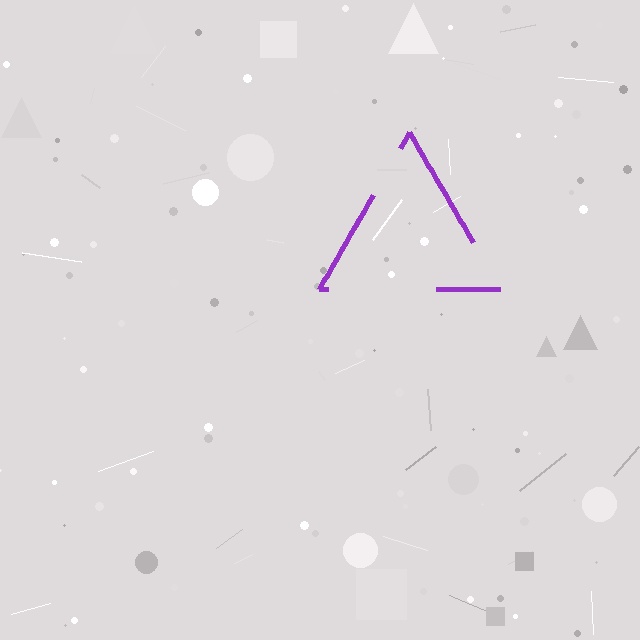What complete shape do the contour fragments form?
The contour fragments form a triangle.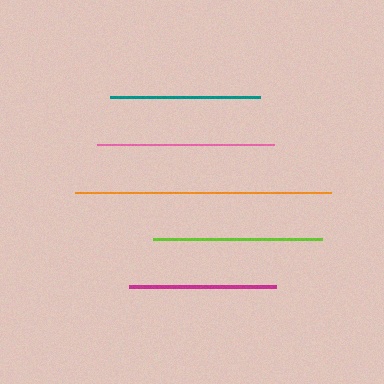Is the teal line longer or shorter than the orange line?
The orange line is longer than the teal line.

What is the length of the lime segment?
The lime segment is approximately 170 pixels long.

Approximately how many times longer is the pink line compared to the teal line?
The pink line is approximately 1.2 times the length of the teal line.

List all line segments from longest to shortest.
From longest to shortest: orange, pink, lime, teal, magenta.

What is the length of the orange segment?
The orange segment is approximately 256 pixels long.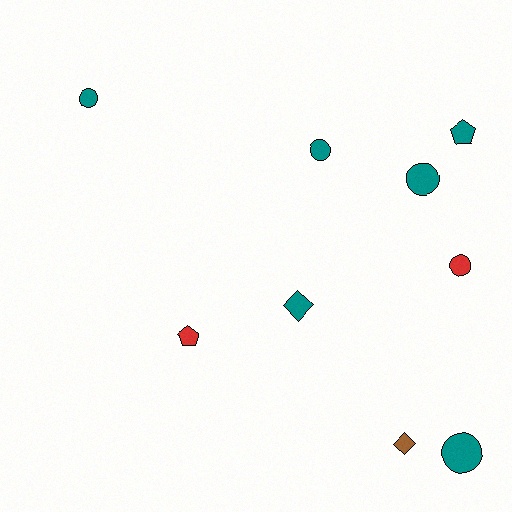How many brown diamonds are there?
There is 1 brown diamond.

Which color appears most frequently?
Teal, with 6 objects.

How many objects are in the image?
There are 9 objects.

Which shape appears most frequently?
Circle, with 5 objects.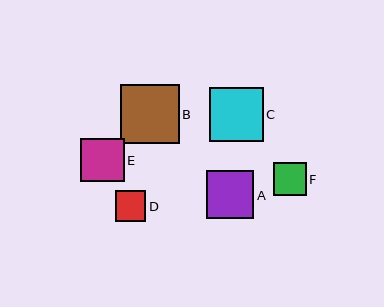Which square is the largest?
Square B is the largest with a size of approximately 58 pixels.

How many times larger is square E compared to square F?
Square E is approximately 1.3 times the size of square F.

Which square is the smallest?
Square D is the smallest with a size of approximately 30 pixels.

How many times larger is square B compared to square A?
Square B is approximately 1.2 times the size of square A.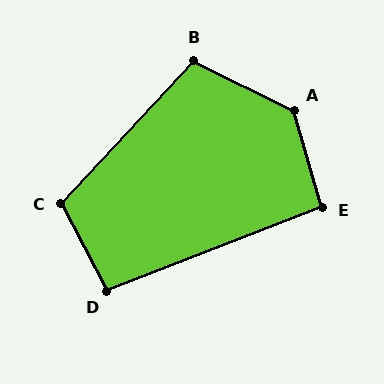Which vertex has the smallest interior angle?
E, at approximately 95 degrees.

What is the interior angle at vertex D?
Approximately 96 degrees (obtuse).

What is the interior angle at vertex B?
Approximately 107 degrees (obtuse).